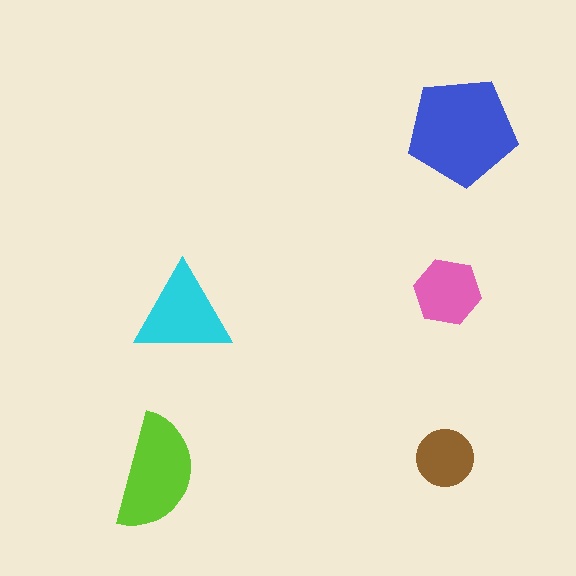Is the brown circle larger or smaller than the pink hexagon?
Smaller.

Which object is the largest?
The blue pentagon.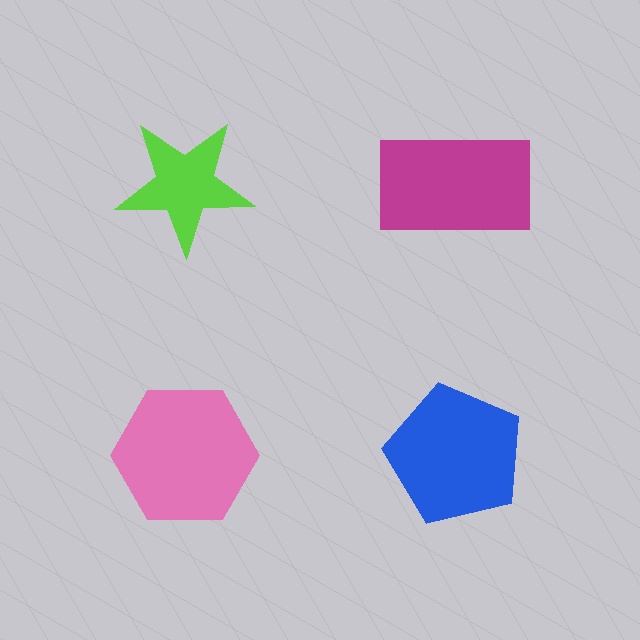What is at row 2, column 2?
A blue pentagon.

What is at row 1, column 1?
A lime star.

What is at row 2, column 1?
A pink hexagon.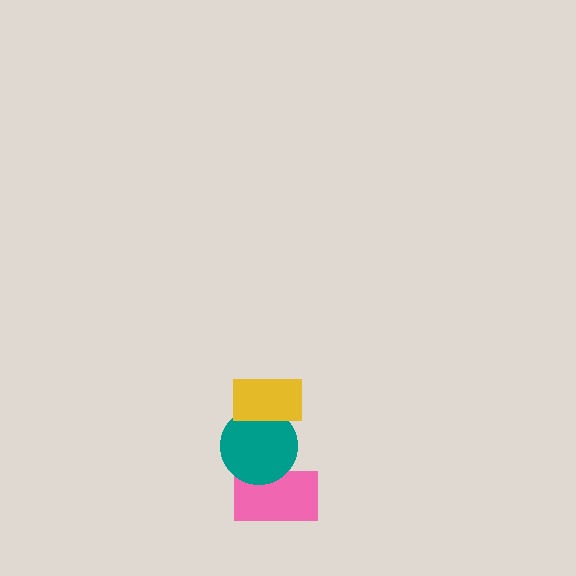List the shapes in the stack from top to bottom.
From top to bottom: the yellow rectangle, the teal circle, the pink rectangle.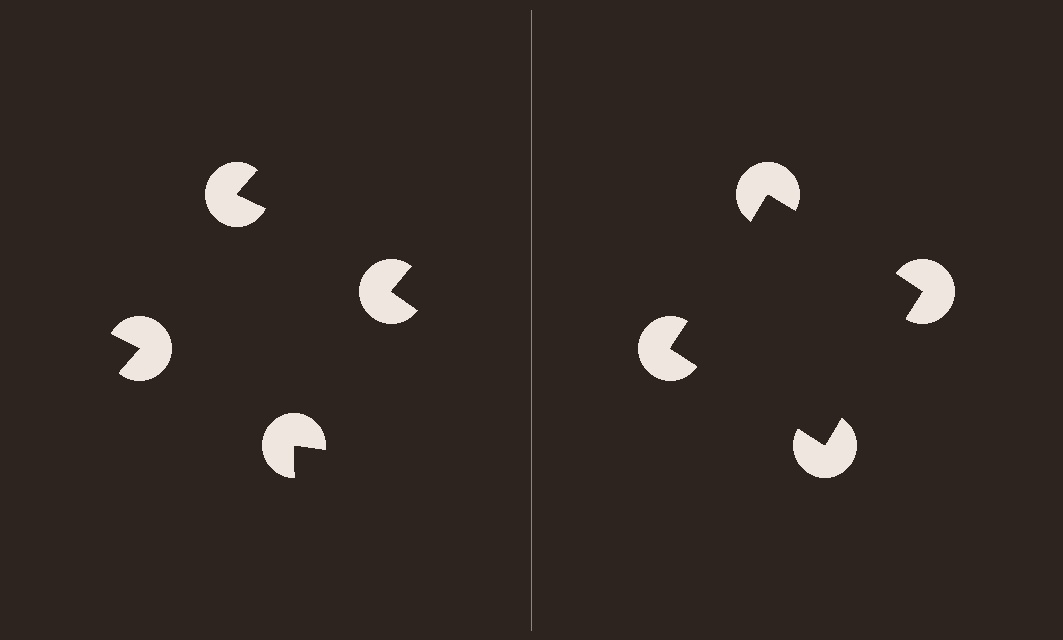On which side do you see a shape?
An illusory square appears on the right side. On the left side the wedge cuts are rotated, so no coherent shape forms.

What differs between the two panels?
The pac-man discs are positioned identically on both sides; only the wedge orientations differ. On the right they align to a square; on the left they are misaligned.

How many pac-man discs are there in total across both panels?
8 — 4 on each side.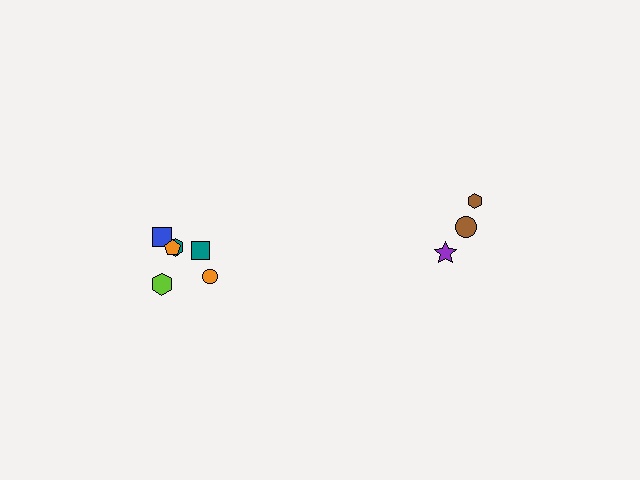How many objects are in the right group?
There are 3 objects.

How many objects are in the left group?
There are 6 objects.